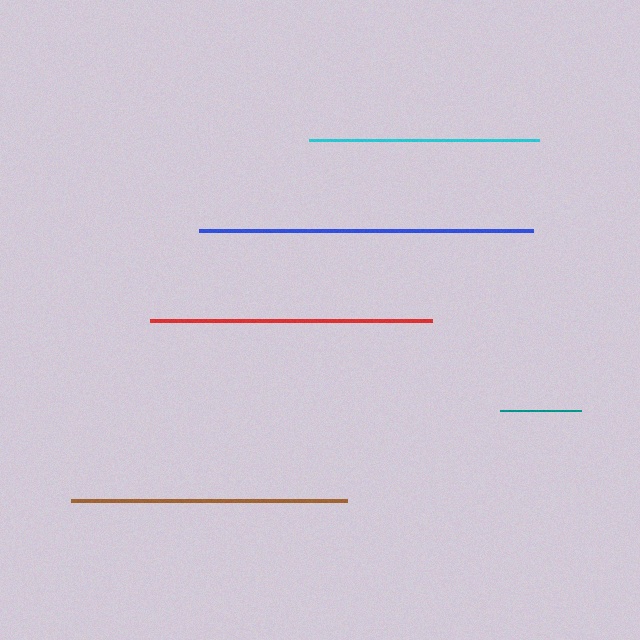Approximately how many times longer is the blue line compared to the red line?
The blue line is approximately 1.2 times the length of the red line.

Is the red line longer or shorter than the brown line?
The red line is longer than the brown line.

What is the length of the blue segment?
The blue segment is approximately 334 pixels long.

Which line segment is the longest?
The blue line is the longest at approximately 334 pixels.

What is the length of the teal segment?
The teal segment is approximately 81 pixels long.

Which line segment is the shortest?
The teal line is the shortest at approximately 81 pixels.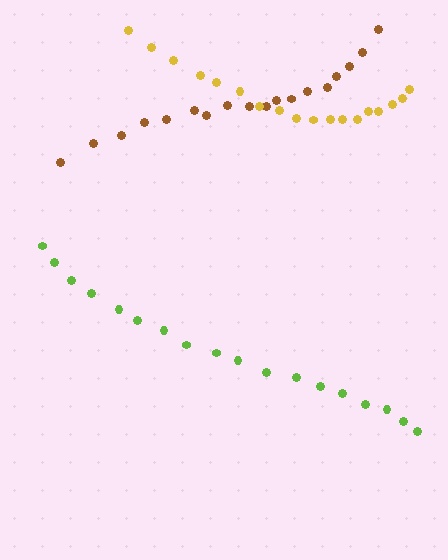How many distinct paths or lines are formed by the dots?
There are 3 distinct paths.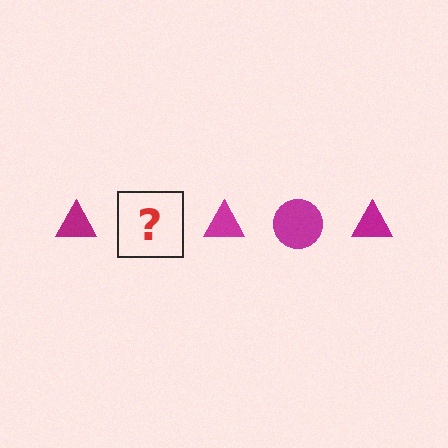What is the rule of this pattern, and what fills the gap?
The rule is that the pattern cycles through triangle, circle shapes in magenta. The gap should be filled with a magenta circle.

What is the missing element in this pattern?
The missing element is a magenta circle.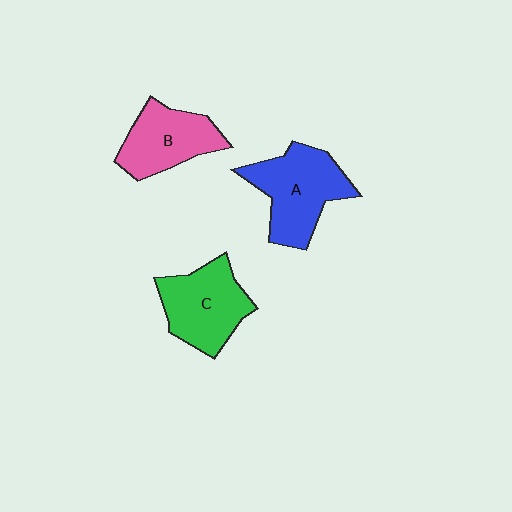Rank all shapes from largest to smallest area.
From largest to smallest: A (blue), C (green), B (pink).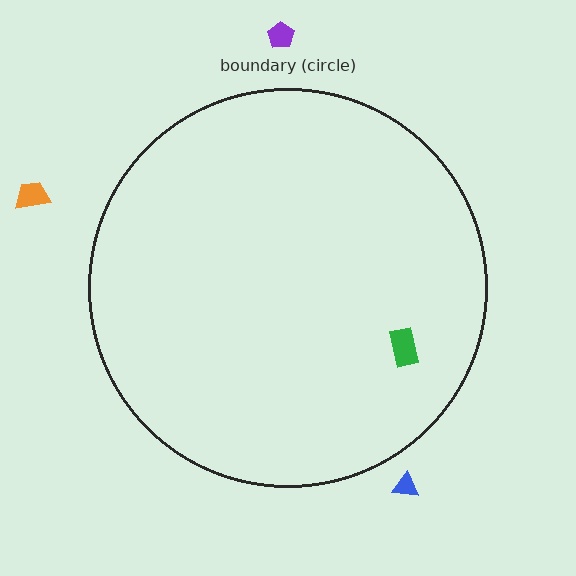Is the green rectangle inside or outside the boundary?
Inside.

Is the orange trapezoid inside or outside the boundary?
Outside.